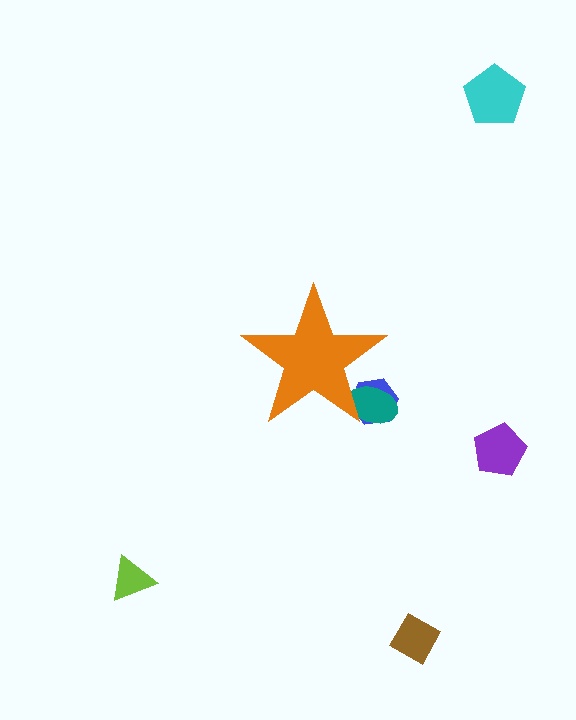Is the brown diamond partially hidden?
No, the brown diamond is fully visible.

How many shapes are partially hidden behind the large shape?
2 shapes are partially hidden.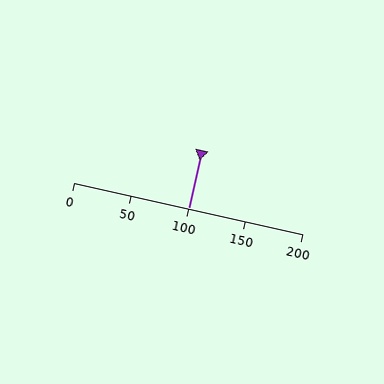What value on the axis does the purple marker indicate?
The marker indicates approximately 100.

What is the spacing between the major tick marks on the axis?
The major ticks are spaced 50 apart.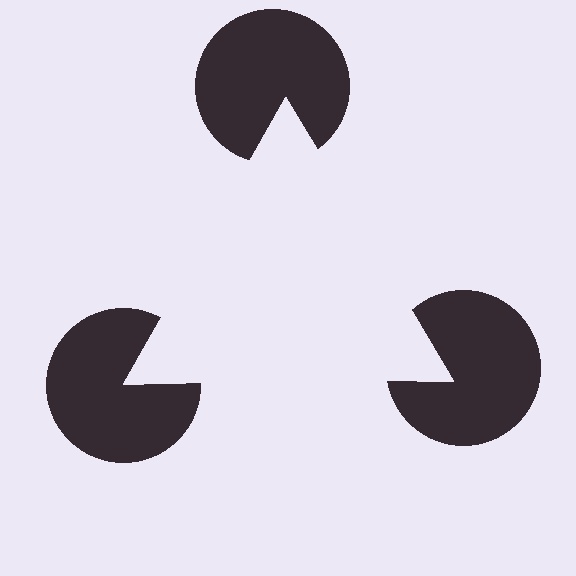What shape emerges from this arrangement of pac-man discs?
An illusory triangle — its edges are inferred from the aligned wedge cuts in the pac-man discs, not physically drawn.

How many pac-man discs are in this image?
There are 3 — one at each vertex of the illusory triangle.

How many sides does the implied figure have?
3 sides.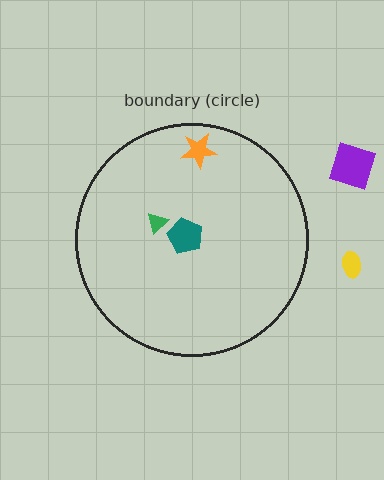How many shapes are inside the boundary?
3 inside, 2 outside.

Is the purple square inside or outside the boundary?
Outside.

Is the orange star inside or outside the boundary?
Inside.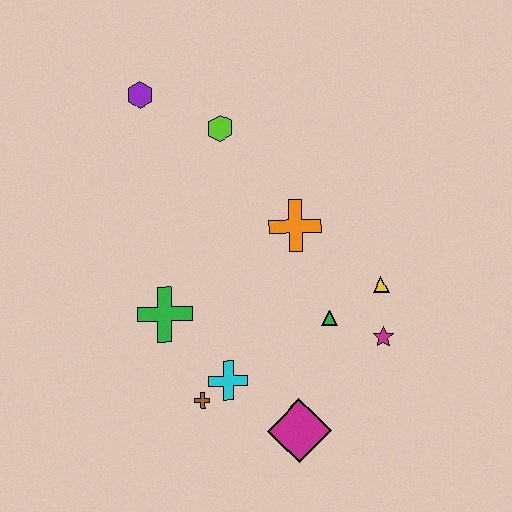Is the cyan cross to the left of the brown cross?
No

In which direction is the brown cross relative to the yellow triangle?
The brown cross is to the left of the yellow triangle.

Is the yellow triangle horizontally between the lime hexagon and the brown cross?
No